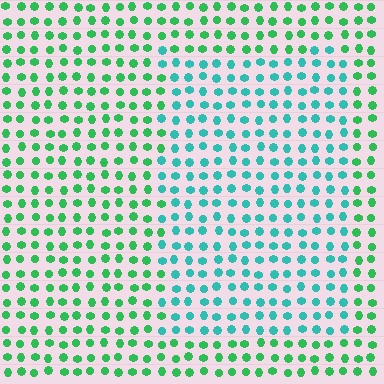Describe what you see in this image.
The image is filled with small green elements in a uniform arrangement. A rectangle-shaped region is visible where the elements are tinted to a slightly different hue, forming a subtle color boundary.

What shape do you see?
I see a rectangle.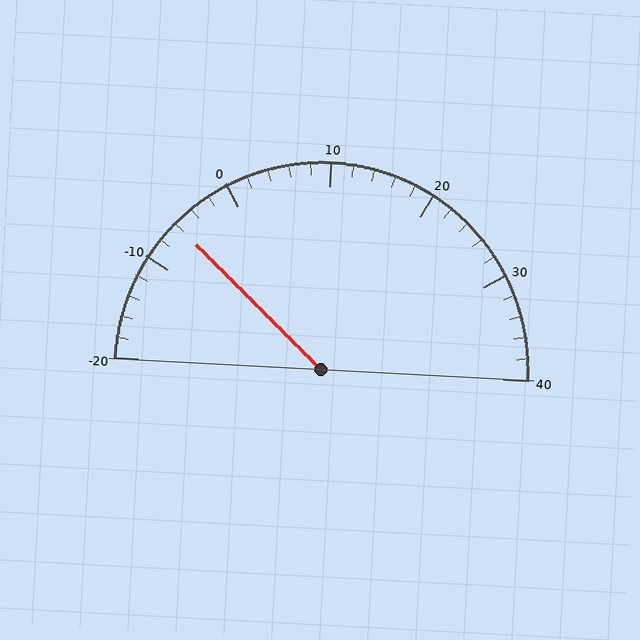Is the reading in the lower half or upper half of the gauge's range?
The reading is in the lower half of the range (-20 to 40).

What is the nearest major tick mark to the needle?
The nearest major tick mark is -10.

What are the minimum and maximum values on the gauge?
The gauge ranges from -20 to 40.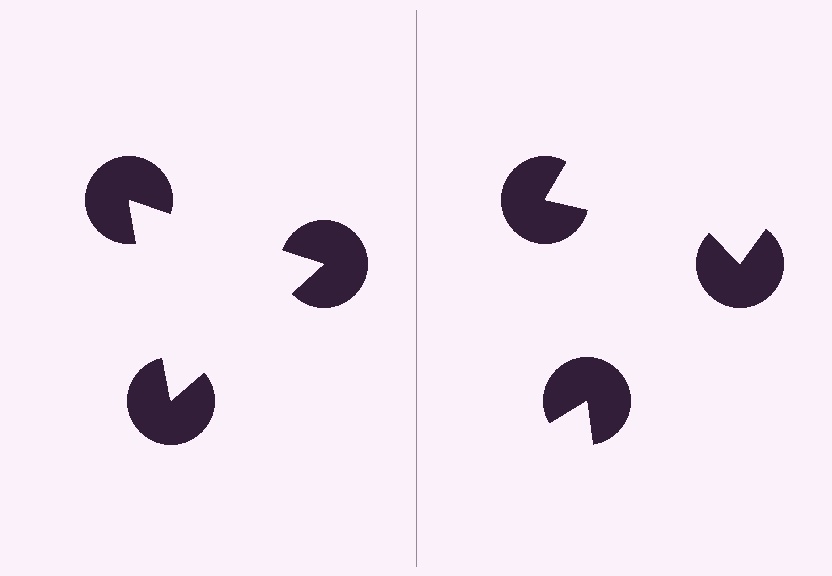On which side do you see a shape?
An illusory triangle appears on the left side. On the right side the wedge cuts are rotated, so no coherent shape forms.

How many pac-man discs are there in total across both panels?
6 — 3 on each side.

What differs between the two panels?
The pac-man discs are positioned identically on both sides; only the wedge orientations differ. On the left they align to a triangle; on the right they are misaligned.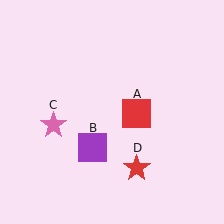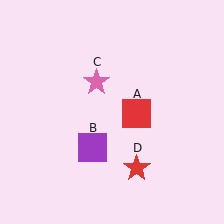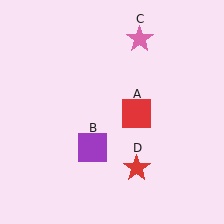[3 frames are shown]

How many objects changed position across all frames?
1 object changed position: pink star (object C).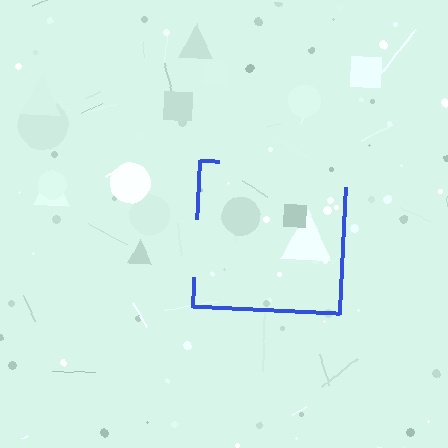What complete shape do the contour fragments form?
The contour fragments form a square.